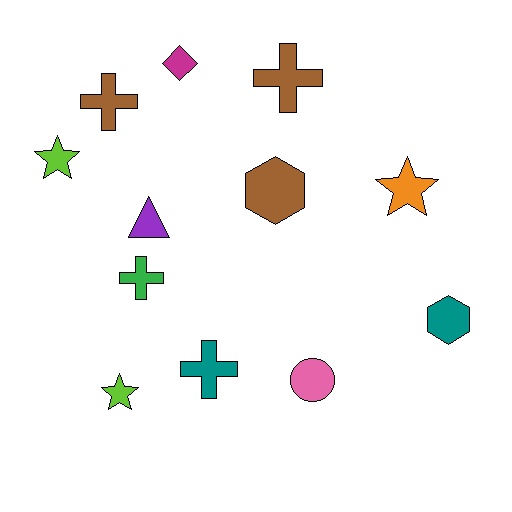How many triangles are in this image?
There is 1 triangle.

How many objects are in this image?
There are 12 objects.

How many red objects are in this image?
There are no red objects.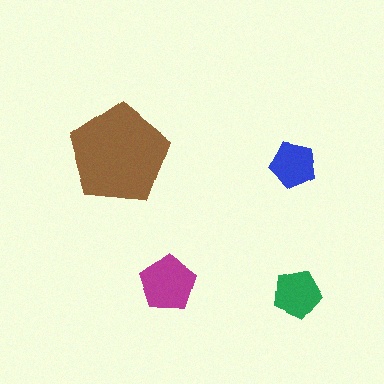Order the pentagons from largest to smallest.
the brown one, the magenta one, the green one, the blue one.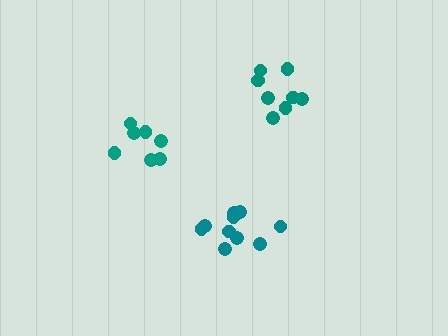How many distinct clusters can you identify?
There are 3 distinct clusters.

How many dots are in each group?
Group 1: 10 dots, Group 2: 8 dots, Group 3: 7 dots (25 total).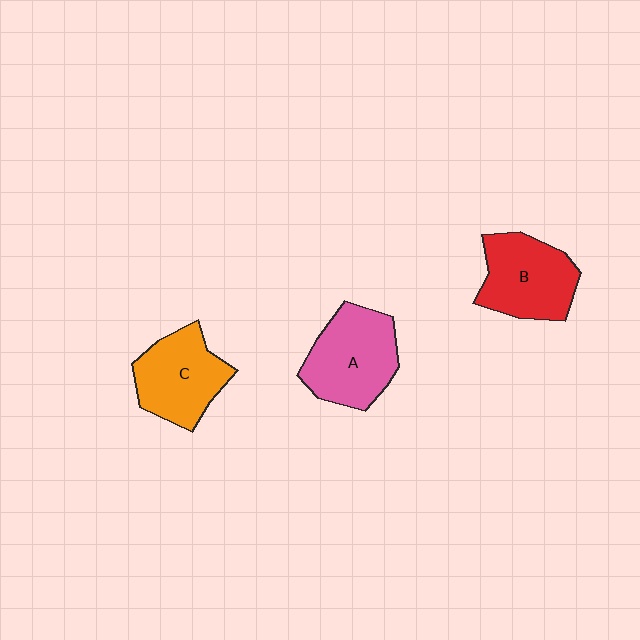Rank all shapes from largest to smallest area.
From largest to smallest: A (pink), B (red), C (orange).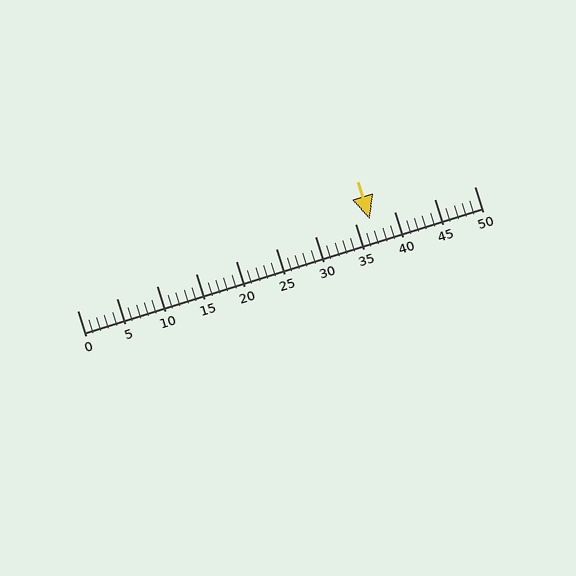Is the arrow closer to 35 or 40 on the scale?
The arrow is closer to 35.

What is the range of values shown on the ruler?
The ruler shows values from 0 to 50.